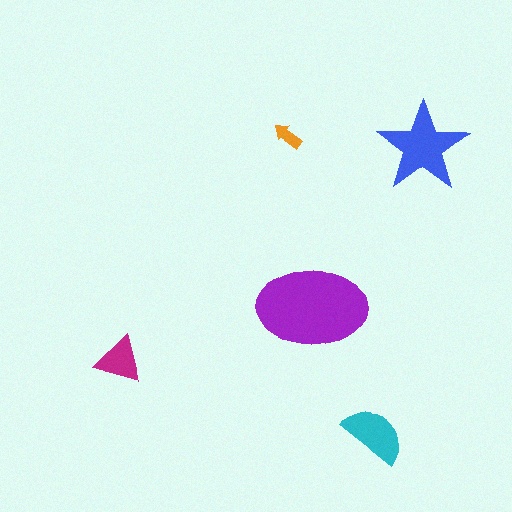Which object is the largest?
The purple ellipse.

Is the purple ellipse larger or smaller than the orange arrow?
Larger.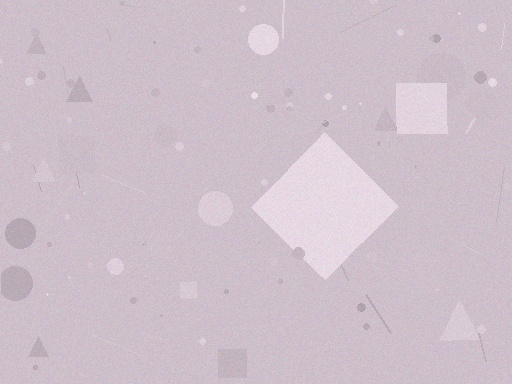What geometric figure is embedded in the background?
A diamond is embedded in the background.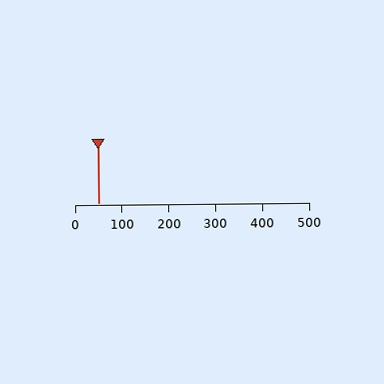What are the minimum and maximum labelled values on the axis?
The axis runs from 0 to 500.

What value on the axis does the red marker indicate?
The marker indicates approximately 50.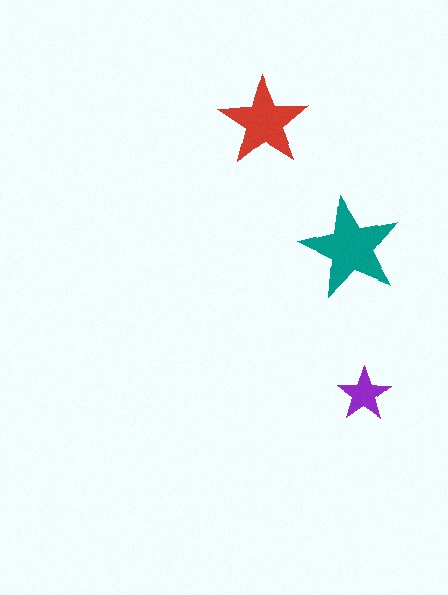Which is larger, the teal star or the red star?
The teal one.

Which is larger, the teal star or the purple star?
The teal one.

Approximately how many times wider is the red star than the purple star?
About 1.5 times wider.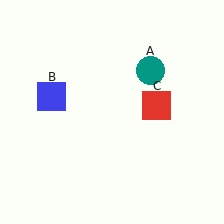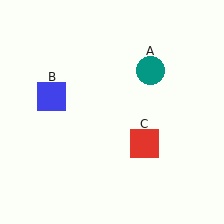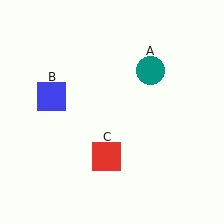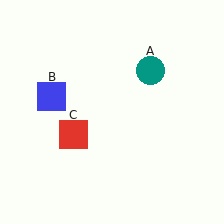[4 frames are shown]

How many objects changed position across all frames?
1 object changed position: red square (object C).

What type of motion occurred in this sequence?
The red square (object C) rotated clockwise around the center of the scene.